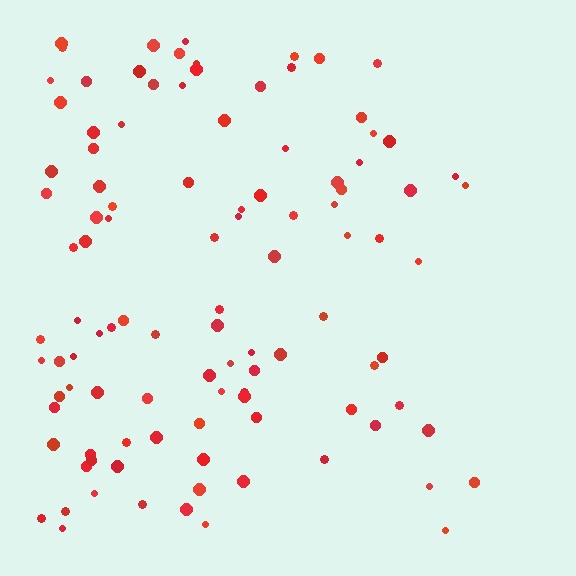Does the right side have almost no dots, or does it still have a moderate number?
Still a moderate number, just noticeably fewer than the left.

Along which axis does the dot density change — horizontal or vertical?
Horizontal.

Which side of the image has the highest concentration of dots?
The left.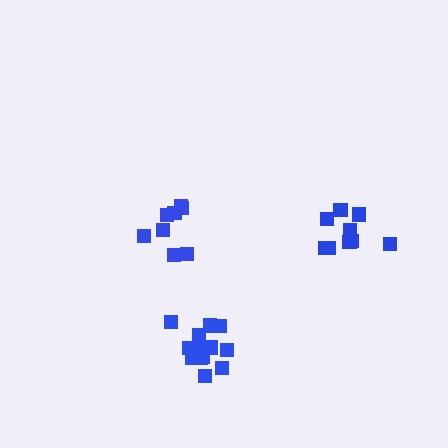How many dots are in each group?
Group 1: 8 dots, Group 2: 13 dots, Group 3: 9 dots (30 total).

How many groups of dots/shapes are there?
There are 3 groups.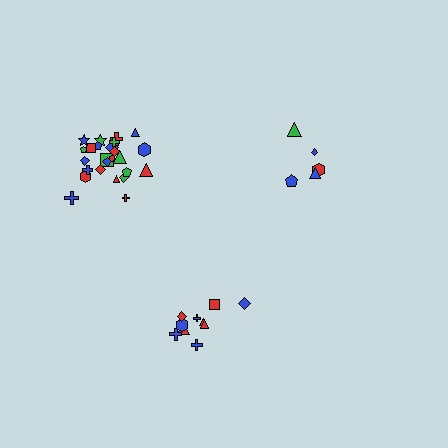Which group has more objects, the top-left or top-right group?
The top-left group.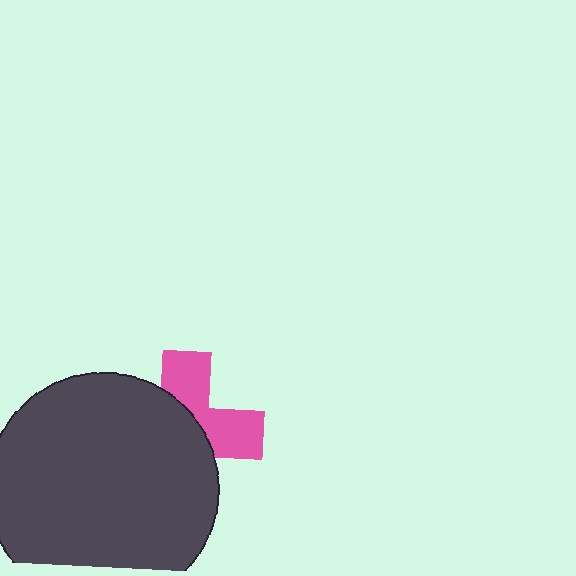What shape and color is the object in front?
The object in front is a dark gray circle.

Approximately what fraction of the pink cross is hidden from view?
Roughly 59% of the pink cross is hidden behind the dark gray circle.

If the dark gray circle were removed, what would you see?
You would see the complete pink cross.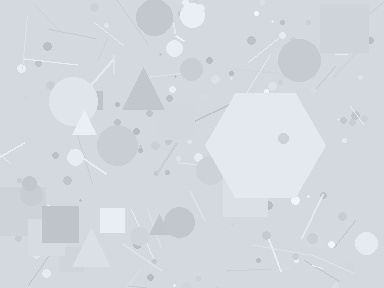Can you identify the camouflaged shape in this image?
The camouflaged shape is a hexagon.